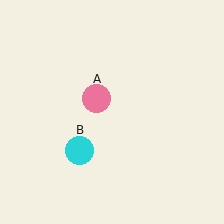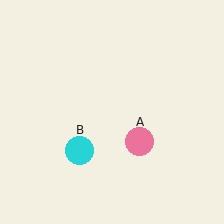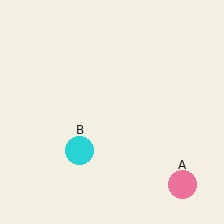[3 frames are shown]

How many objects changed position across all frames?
1 object changed position: pink circle (object A).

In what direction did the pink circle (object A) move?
The pink circle (object A) moved down and to the right.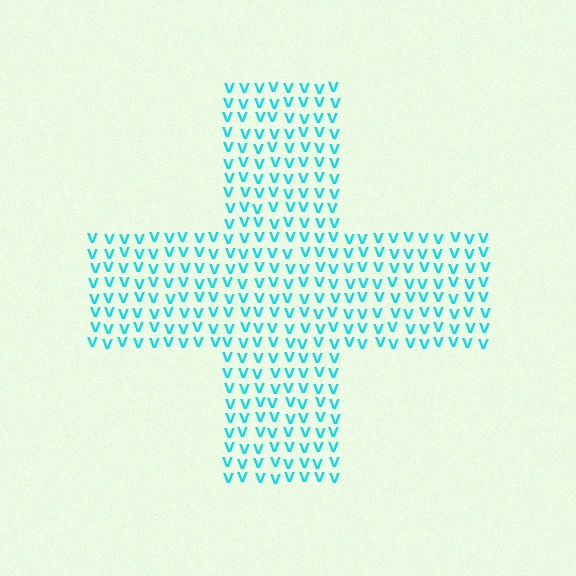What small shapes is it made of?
It is made of small letter V's.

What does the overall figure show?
The overall figure shows a cross.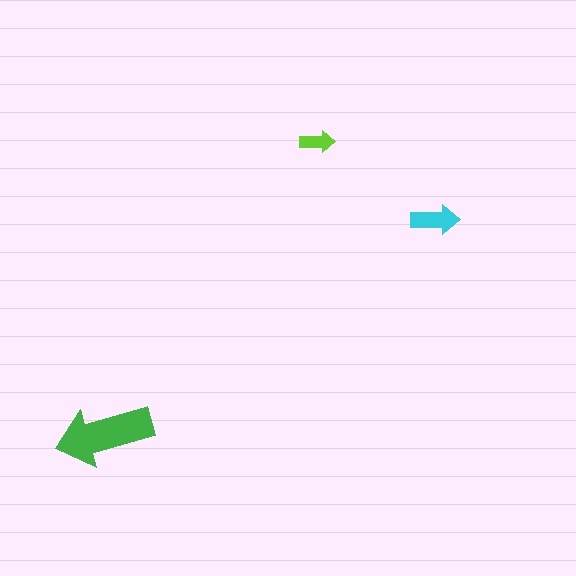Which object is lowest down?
The green arrow is bottommost.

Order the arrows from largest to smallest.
the green one, the cyan one, the lime one.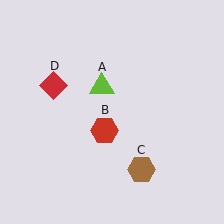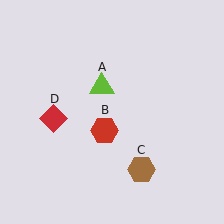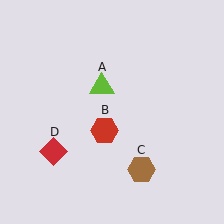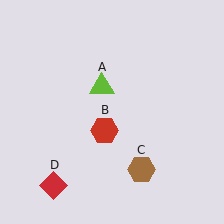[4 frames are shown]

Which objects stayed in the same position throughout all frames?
Lime triangle (object A) and red hexagon (object B) and brown hexagon (object C) remained stationary.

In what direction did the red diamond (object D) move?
The red diamond (object D) moved down.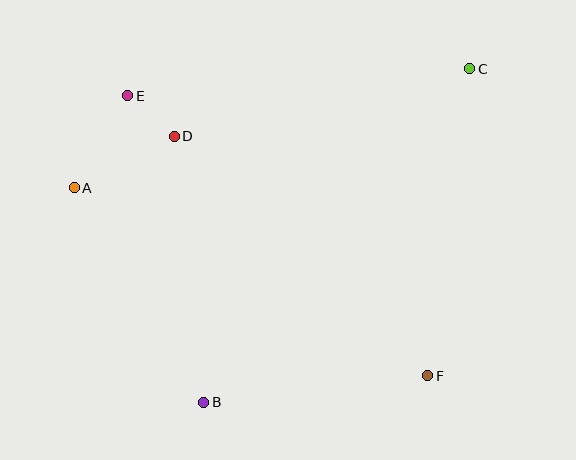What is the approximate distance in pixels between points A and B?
The distance between A and B is approximately 251 pixels.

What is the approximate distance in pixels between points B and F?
The distance between B and F is approximately 225 pixels.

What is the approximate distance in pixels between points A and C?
The distance between A and C is approximately 413 pixels.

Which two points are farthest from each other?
Points B and C are farthest from each other.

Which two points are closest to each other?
Points D and E are closest to each other.